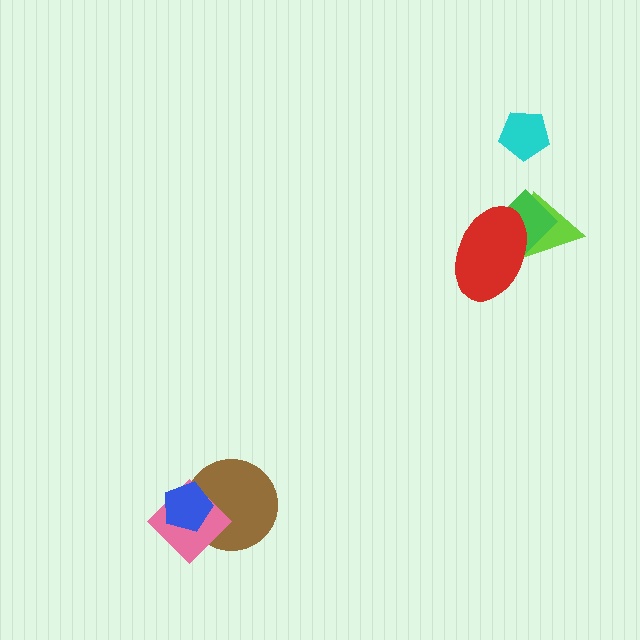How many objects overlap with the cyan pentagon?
0 objects overlap with the cyan pentagon.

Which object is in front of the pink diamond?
The blue pentagon is in front of the pink diamond.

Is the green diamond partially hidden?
Yes, it is partially covered by another shape.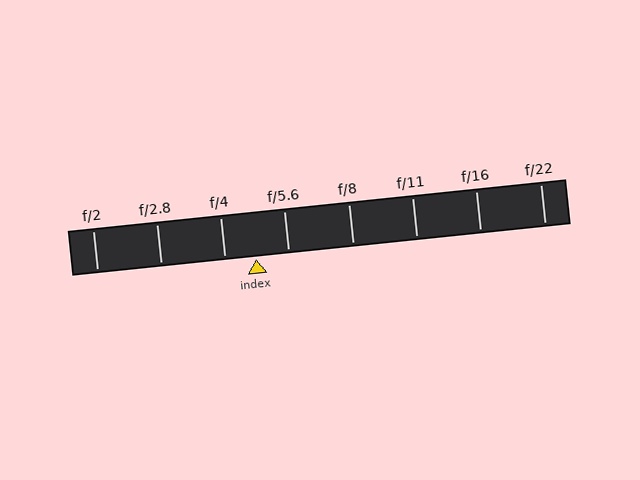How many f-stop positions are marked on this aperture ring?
There are 8 f-stop positions marked.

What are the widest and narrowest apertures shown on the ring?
The widest aperture shown is f/2 and the narrowest is f/22.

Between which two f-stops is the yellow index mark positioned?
The index mark is between f/4 and f/5.6.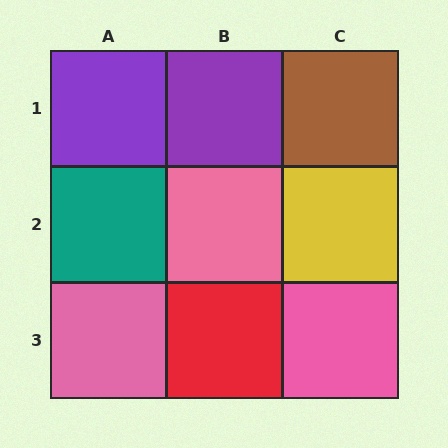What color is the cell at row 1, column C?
Brown.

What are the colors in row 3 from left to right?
Pink, red, pink.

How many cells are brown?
1 cell is brown.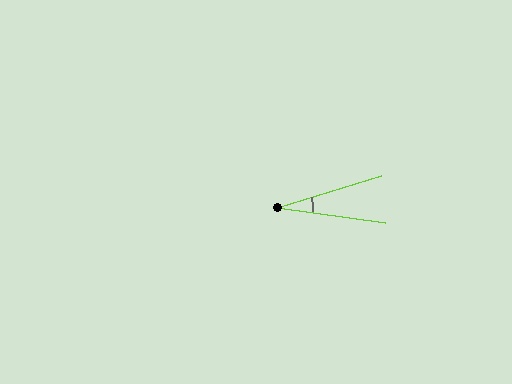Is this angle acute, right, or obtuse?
It is acute.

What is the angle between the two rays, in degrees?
Approximately 25 degrees.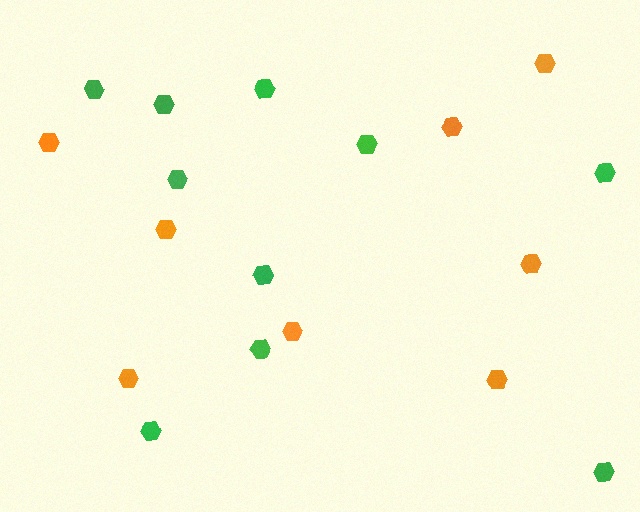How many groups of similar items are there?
There are 2 groups: one group of green hexagons (10) and one group of orange hexagons (8).